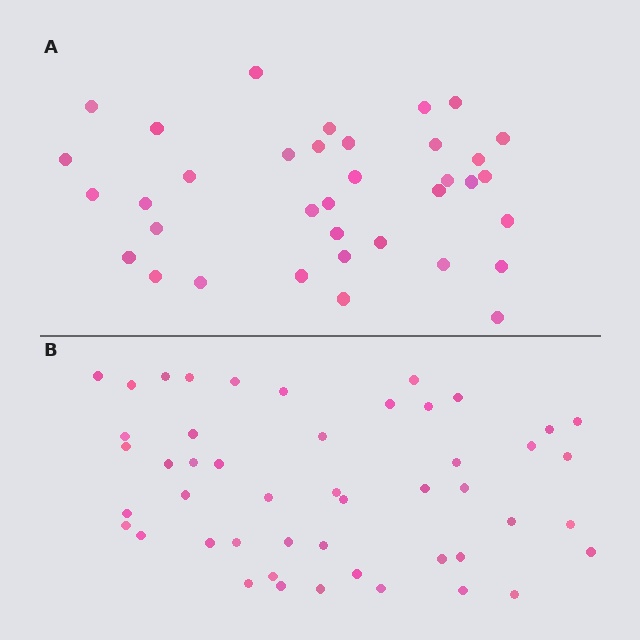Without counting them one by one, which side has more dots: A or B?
Region B (the bottom region) has more dots.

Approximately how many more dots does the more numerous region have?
Region B has roughly 12 or so more dots than region A.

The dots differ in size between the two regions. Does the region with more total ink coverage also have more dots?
No. Region A has more total ink coverage because its dots are larger, but region B actually contains more individual dots. Total area can be misleading — the number of items is what matters here.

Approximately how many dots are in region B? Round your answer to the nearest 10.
About 50 dots. (The exact count is 48, which rounds to 50.)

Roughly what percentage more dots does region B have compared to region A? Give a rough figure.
About 35% more.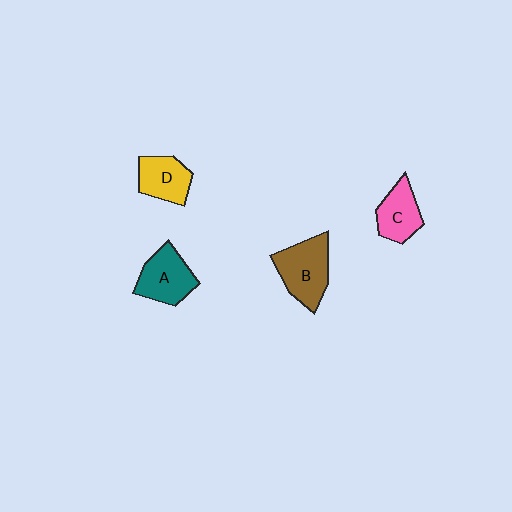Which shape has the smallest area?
Shape D (yellow).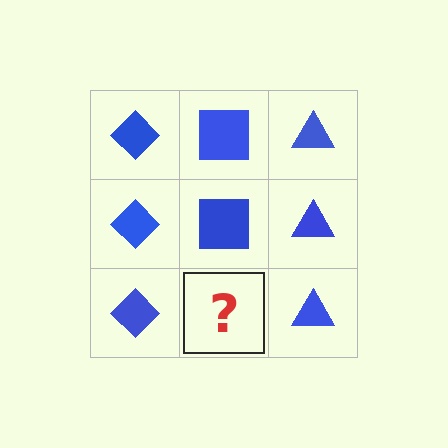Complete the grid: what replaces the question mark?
The question mark should be replaced with a blue square.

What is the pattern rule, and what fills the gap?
The rule is that each column has a consistent shape. The gap should be filled with a blue square.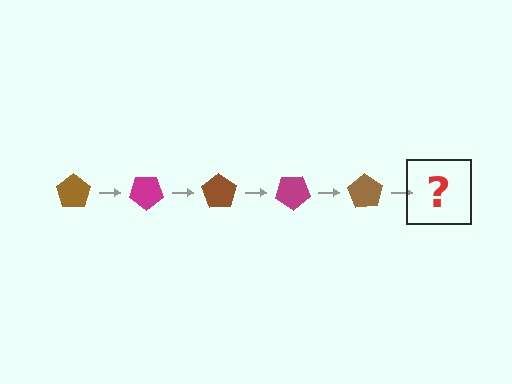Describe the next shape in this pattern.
It should be a magenta pentagon, rotated 175 degrees from the start.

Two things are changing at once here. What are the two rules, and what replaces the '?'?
The two rules are that it rotates 35 degrees each step and the color cycles through brown and magenta. The '?' should be a magenta pentagon, rotated 175 degrees from the start.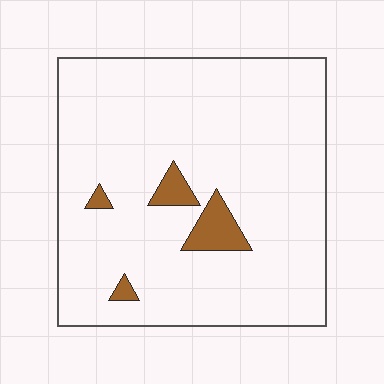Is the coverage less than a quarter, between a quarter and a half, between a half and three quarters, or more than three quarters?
Less than a quarter.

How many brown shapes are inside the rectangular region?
4.